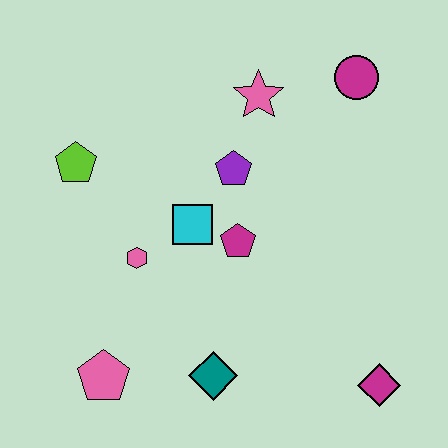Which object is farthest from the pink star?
The pink pentagon is farthest from the pink star.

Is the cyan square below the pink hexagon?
No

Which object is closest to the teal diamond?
The pink pentagon is closest to the teal diamond.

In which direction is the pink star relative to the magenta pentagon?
The pink star is above the magenta pentagon.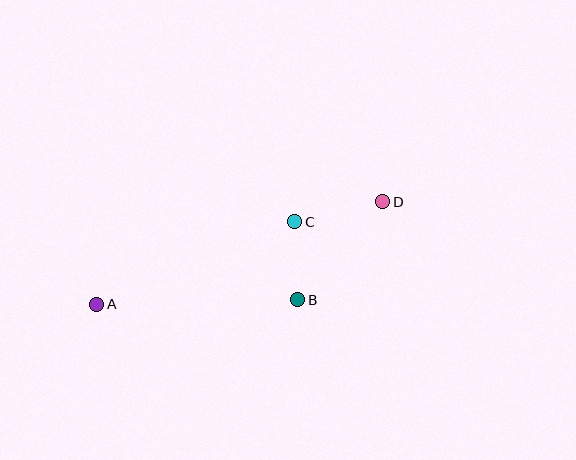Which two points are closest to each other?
Points B and C are closest to each other.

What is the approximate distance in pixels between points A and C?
The distance between A and C is approximately 215 pixels.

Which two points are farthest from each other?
Points A and D are farthest from each other.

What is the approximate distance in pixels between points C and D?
The distance between C and D is approximately 90 pixels.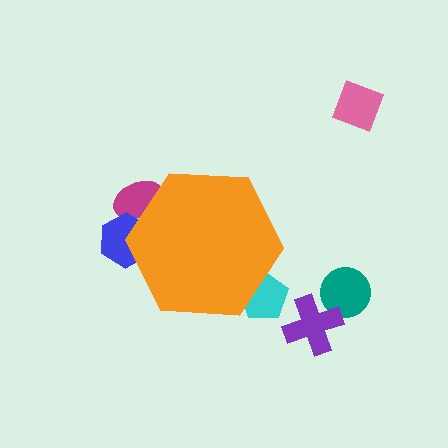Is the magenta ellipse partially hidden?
Yes, the magenta ellipse is partially hidden behind the orange hexagon.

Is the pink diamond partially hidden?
No, the pink diamond is fully visible.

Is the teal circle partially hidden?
No, the teal circle is fully visible.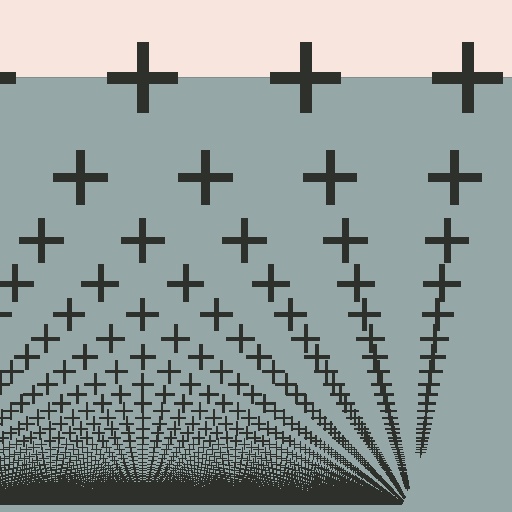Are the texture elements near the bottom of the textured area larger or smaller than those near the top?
Smaller. The gradient is inverted — elements near the bottom are smaller and denser.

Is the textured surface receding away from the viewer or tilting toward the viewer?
The surface appears to tilt toward the viewer. Texture elements get larger and sparser toward the top.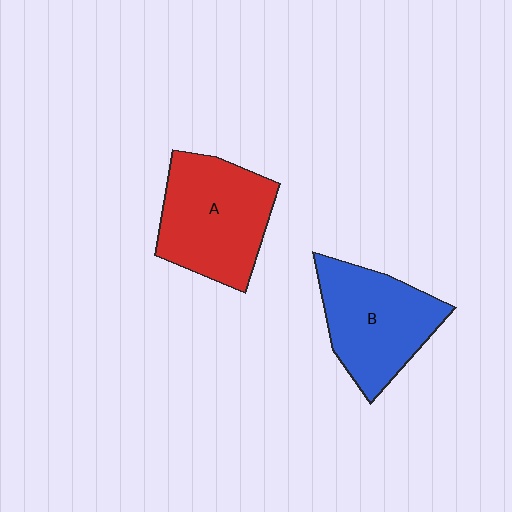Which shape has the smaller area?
Shape B (blue).